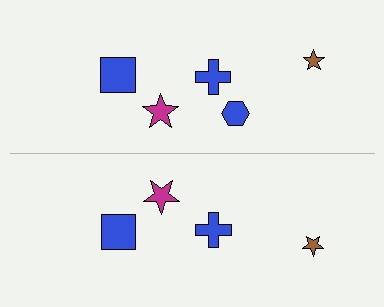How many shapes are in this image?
There are 9 shapes in this image.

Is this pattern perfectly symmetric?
No, the pattern is not perfectly symmetric. A blue hexagon is missing from the bottom side.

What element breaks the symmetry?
A blue hexagon is missing from the bottom side.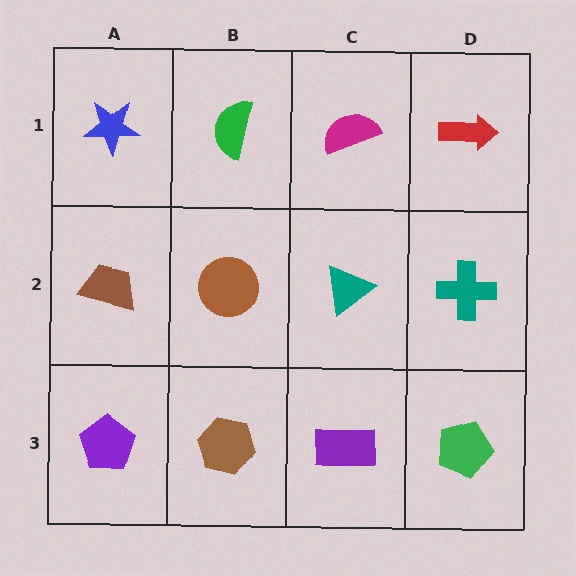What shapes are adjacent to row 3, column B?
A brown circle (row 2, column B), a purple pentagon (row 3, column A), a purple rectangle (row 3, column C).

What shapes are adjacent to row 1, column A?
A brown trapezoid (row 2, column A), a green semicircle (row 1, column B).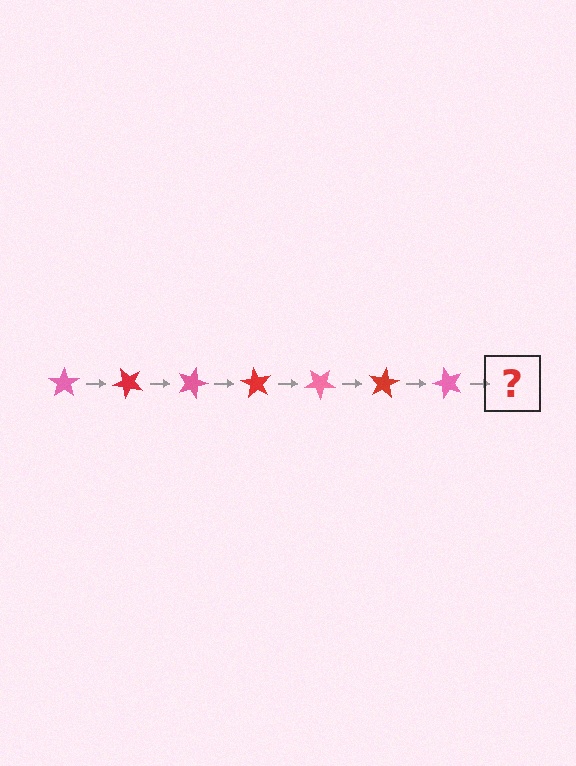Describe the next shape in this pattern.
It should be a red star, rotated 315 degrees from the start.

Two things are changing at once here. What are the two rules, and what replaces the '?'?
The two rules are that it rotates 45 degrees each step and the color cycles through pink and red. The '?' should be a red star, rotated 315 degrees from the start.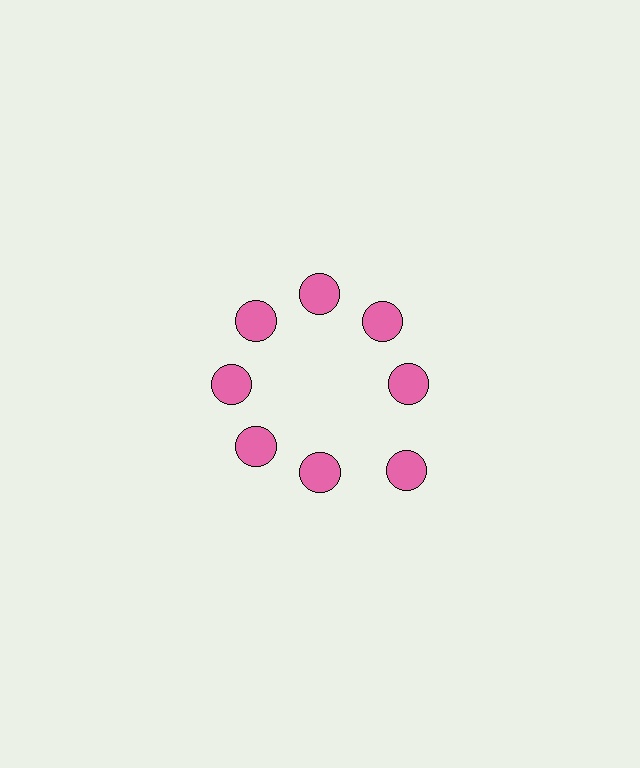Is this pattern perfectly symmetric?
No. The 8 pink circles are arranged in a ring, but one element near the 4 o'clock position is pushed outward from the center, breaking the 8-fold rotational symmetry.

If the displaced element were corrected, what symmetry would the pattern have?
It would have 8-fold rotational symmetry — the pattern would map onto itself every 45 degrees.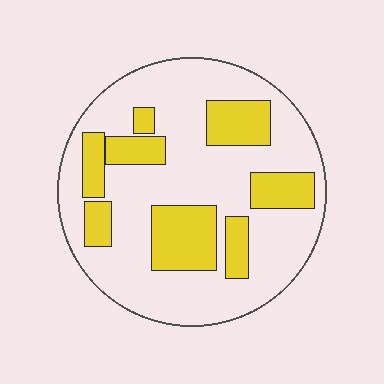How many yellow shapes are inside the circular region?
8.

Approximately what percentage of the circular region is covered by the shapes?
Approximately 30%.